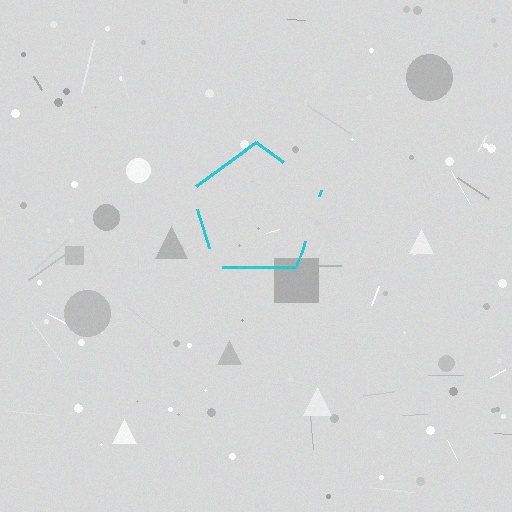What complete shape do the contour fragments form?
The contour fragments form a pentagon.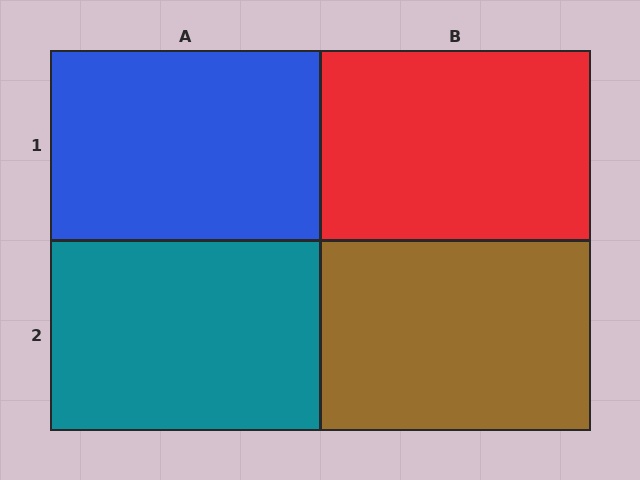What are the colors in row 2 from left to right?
Teal, brown.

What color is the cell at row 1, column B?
Red.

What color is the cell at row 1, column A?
Blue.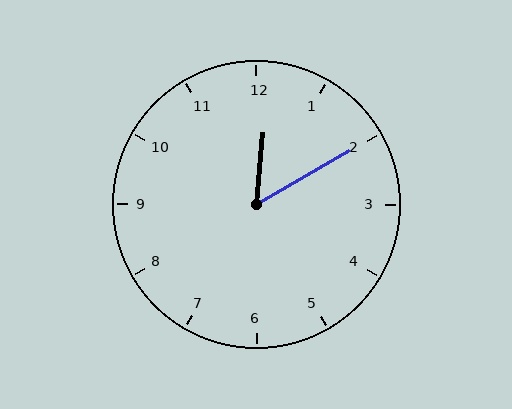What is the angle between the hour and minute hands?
Approximately 55 degrees.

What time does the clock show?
12:10.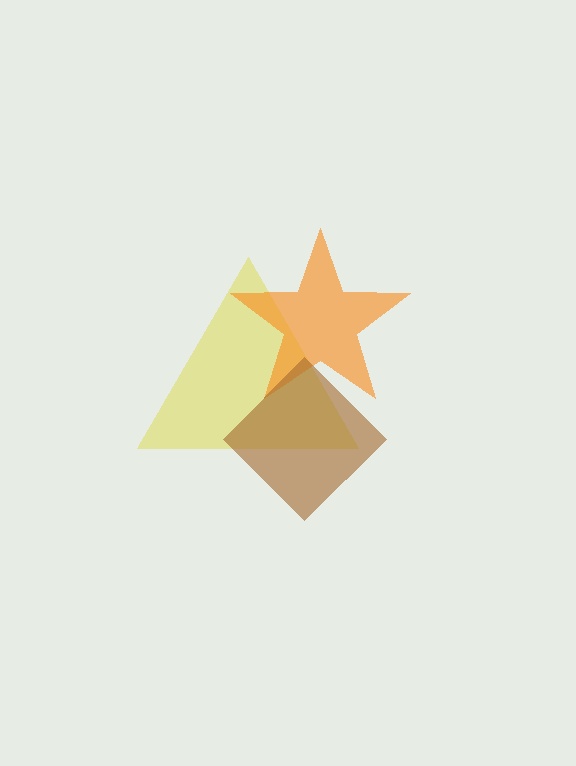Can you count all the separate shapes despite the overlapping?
Yes, there are 3 separate shapes.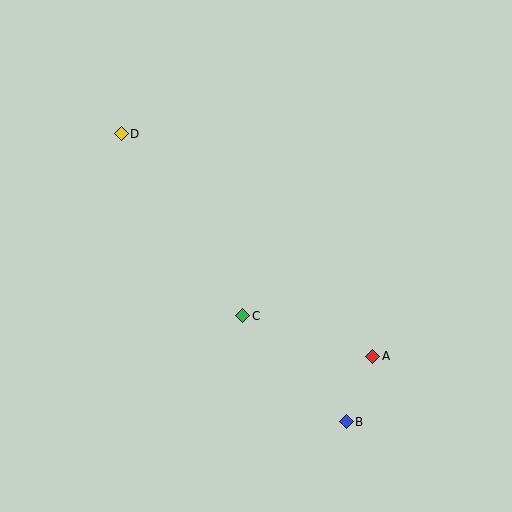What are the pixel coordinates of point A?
Point A is at (373, 356).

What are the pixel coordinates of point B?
Point B is at (346, 422).